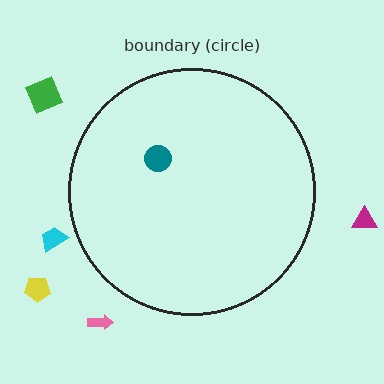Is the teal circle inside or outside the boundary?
Inside.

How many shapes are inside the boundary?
1 inside, 5 outside.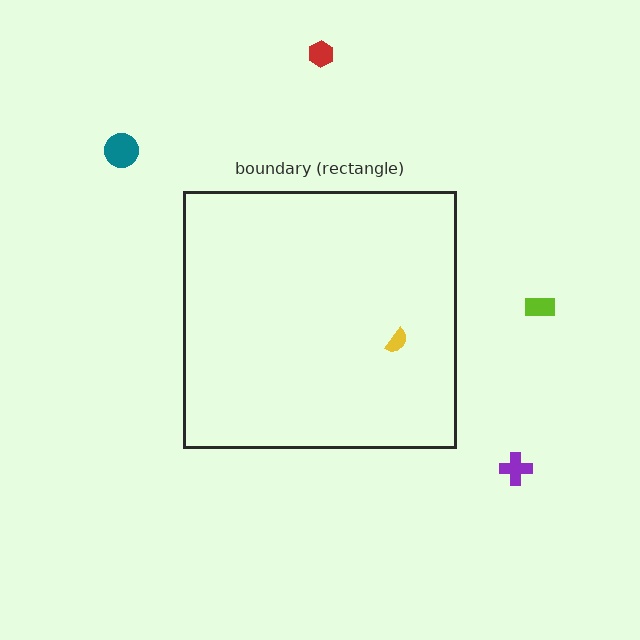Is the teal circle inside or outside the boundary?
Outside.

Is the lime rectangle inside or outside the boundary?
Outside.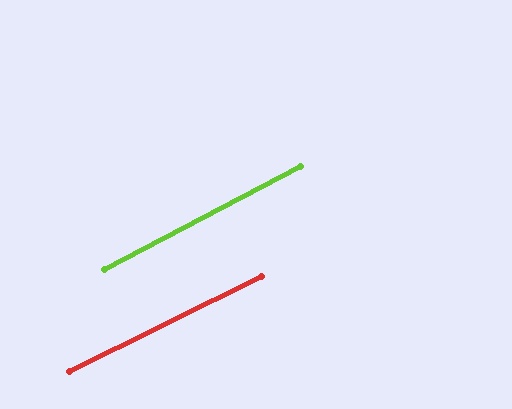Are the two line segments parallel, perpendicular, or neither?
Parallel — their directions differ by only 1.3°.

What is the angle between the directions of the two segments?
Approximately 1 degree.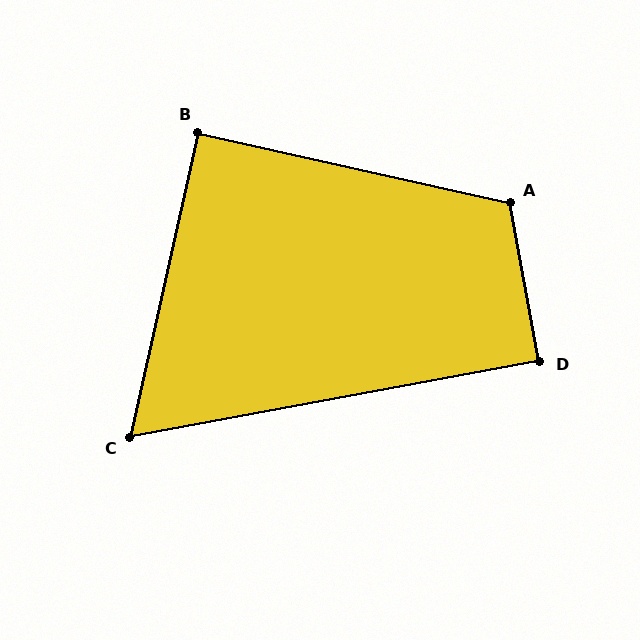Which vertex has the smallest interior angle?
C, at approximately 67 degrees.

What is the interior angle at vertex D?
Approximately 90 degrees (approximately right).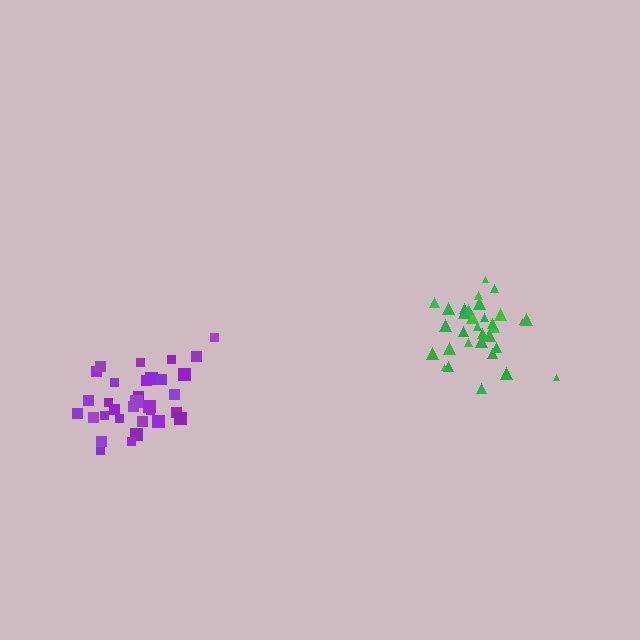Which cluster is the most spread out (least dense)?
Purple.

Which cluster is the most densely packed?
Green.